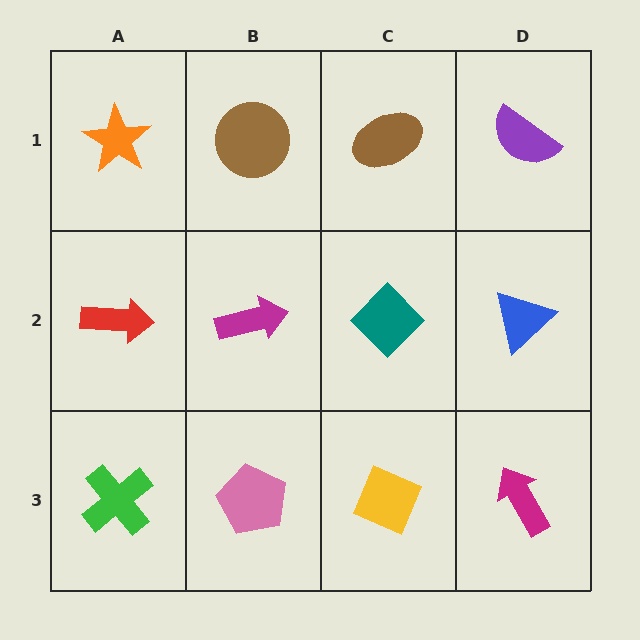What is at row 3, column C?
A yellow diamond.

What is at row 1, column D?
A purple semicircle.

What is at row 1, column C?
A brown ellipse.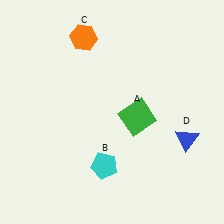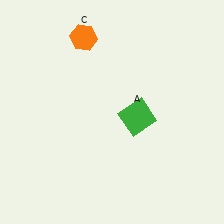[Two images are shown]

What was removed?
The cyan pentagon (B), the blue triangle (D) were removed in Image 2.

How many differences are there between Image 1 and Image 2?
There are 2 differences between the two images.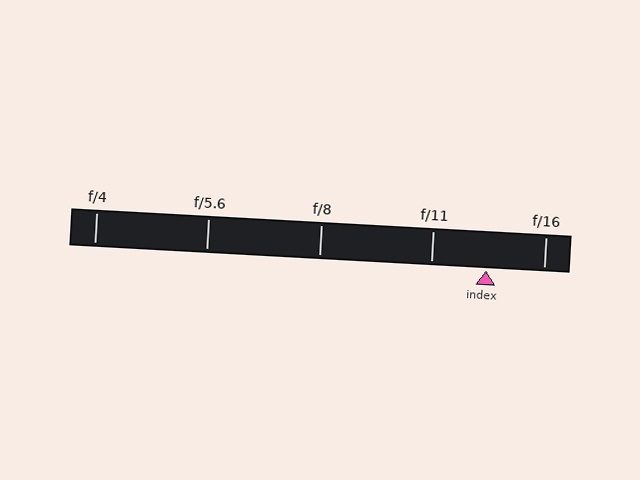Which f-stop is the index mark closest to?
The index mark is closest to f/11.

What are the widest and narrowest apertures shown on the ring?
The widest aperture shown is f/4 and the narrowest is f/16.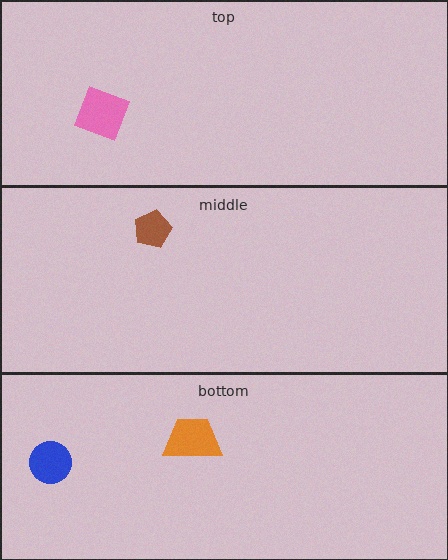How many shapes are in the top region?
1.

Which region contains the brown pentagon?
The middle region.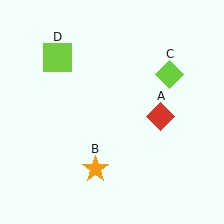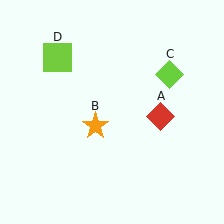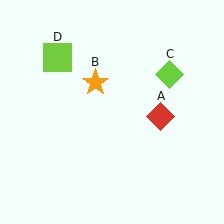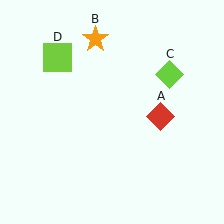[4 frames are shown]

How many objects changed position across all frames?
1 object changed position: orange star (object B).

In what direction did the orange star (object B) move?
The orange star (object B) moved up.